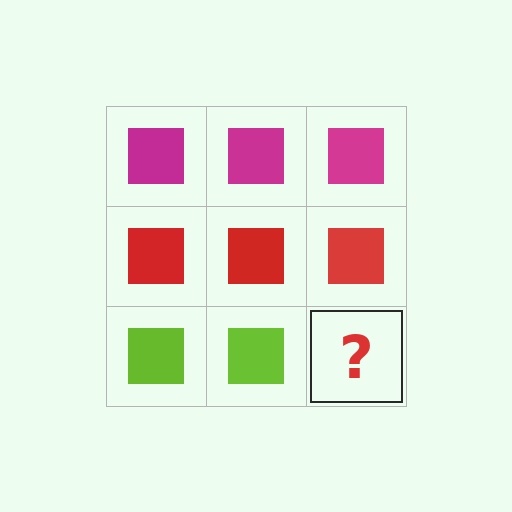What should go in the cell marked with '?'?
The missing cell should contain a lime square.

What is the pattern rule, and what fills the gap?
The rule is that each row has a consistent color. The gap should be filled with a lime square.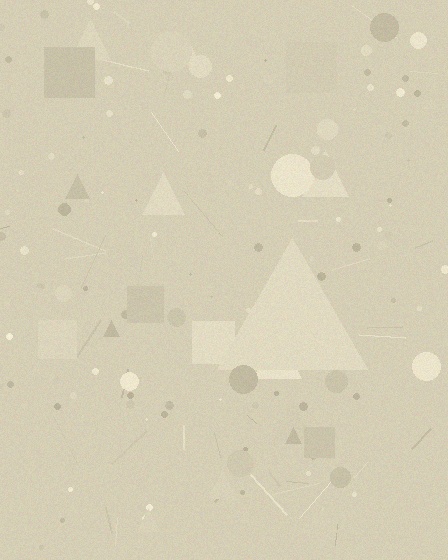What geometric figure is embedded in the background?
A triangle is embedded in the background.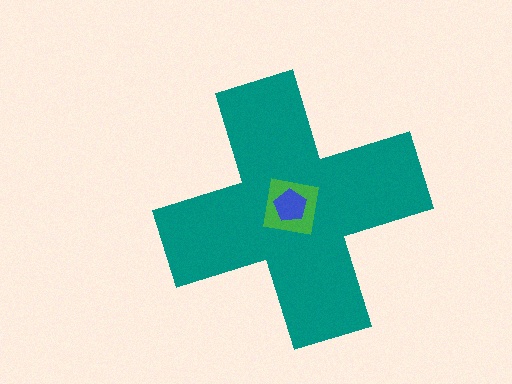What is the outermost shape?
The teal cross.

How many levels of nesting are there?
3.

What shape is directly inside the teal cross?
The green square.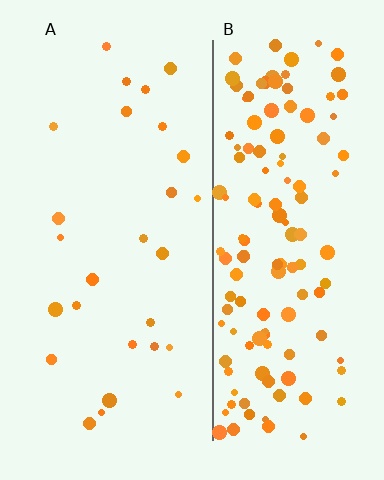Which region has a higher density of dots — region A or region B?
B (the right).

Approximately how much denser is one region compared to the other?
Approximately 5.1× — region B over region A.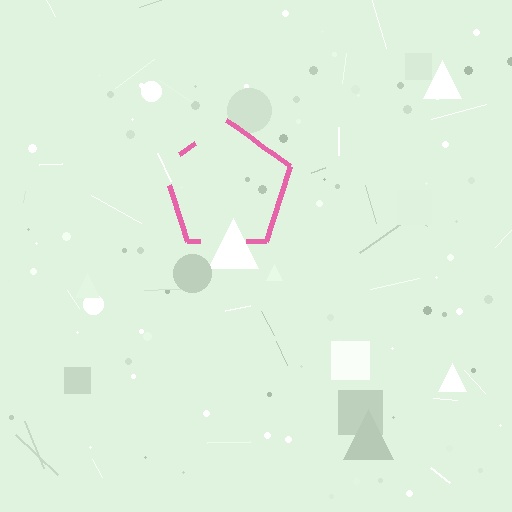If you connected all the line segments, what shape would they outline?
They would outline a pentagon.